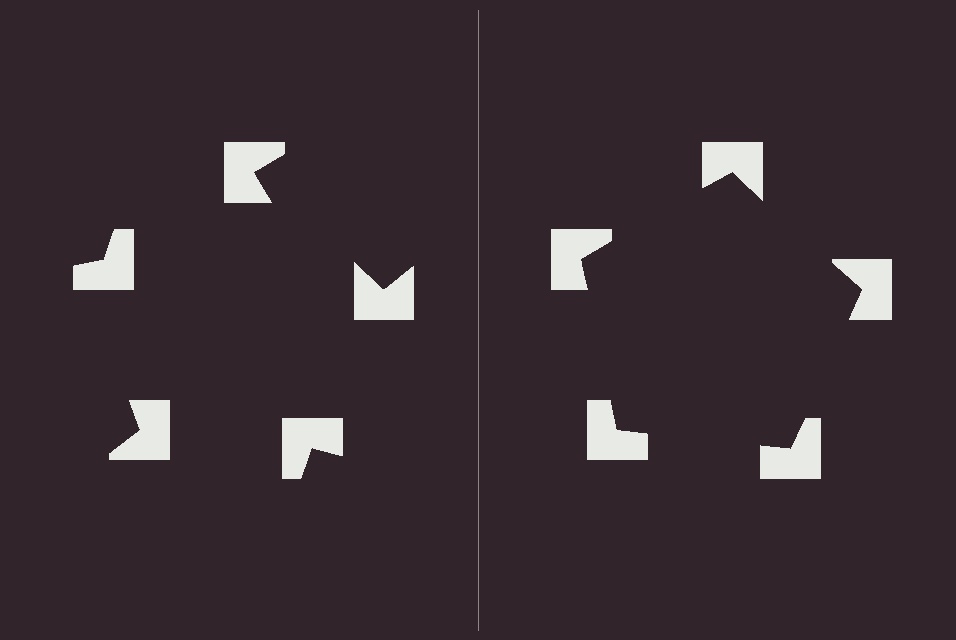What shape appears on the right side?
An illusory pentagon.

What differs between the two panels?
The notched squares are positioned identically on both sides; only the wedge orientations differ. On the right they align to a pentagon; on the left they are misaligned.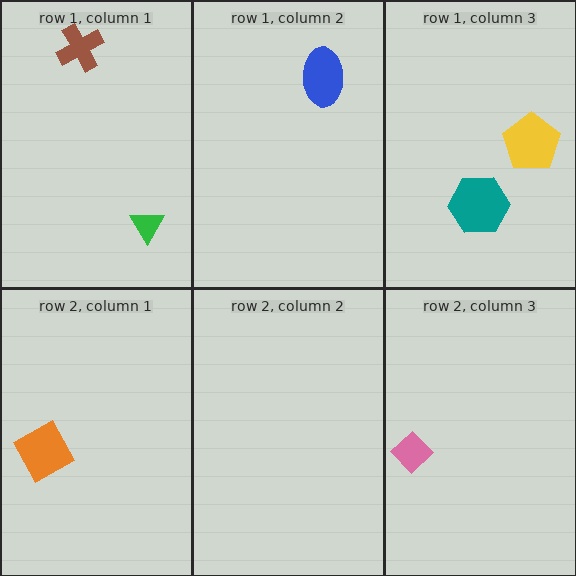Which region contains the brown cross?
The row 1, column 1 region.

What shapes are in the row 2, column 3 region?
The pink diamond.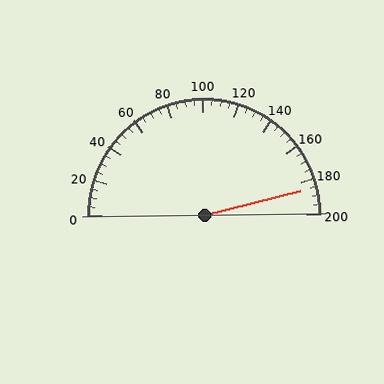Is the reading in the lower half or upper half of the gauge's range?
The reading is in the upper half of the range (0 to 200).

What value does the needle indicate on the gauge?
The needle indicates approximately 185.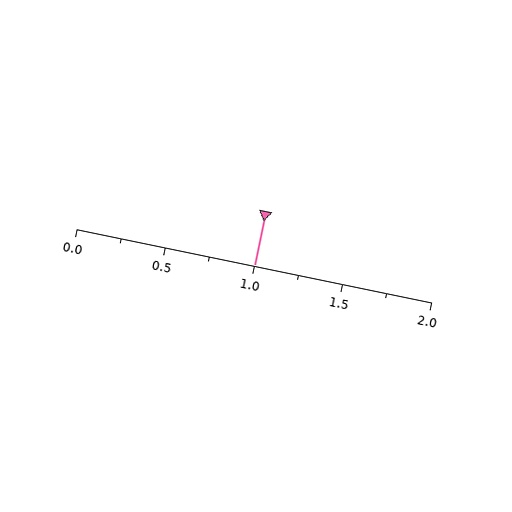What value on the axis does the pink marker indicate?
The marker indicates approximately 1.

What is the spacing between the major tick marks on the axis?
The major ticks are spaced 0.5 apart.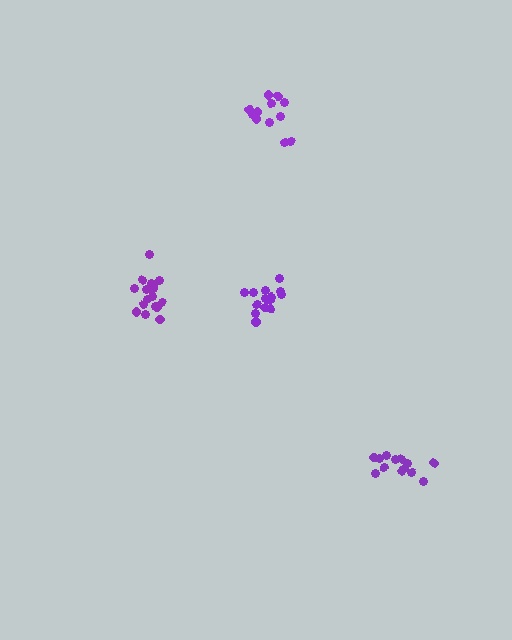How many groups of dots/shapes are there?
There are 4 groups.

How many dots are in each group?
Group 1: 13 dots, Group 2: 13 dots, Group 3: 15 dots, Group 4: 19 dots (60 total).